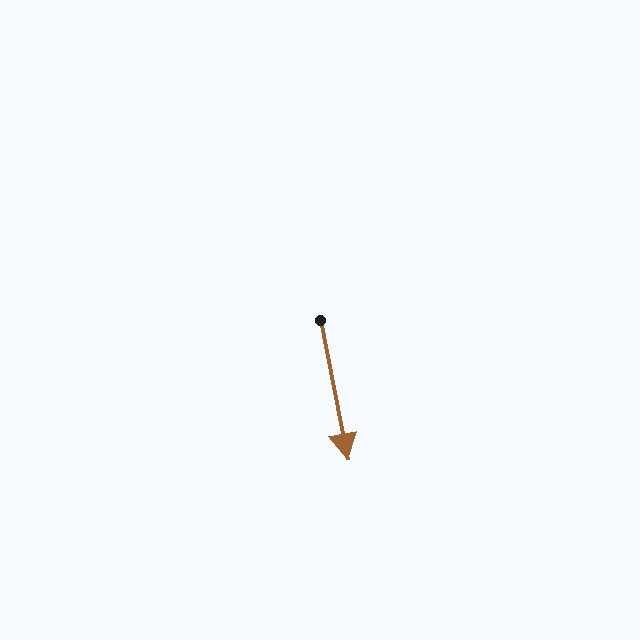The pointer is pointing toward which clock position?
Roughly 6 o'clock.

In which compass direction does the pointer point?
South.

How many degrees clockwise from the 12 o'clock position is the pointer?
Approximately 169 degrees.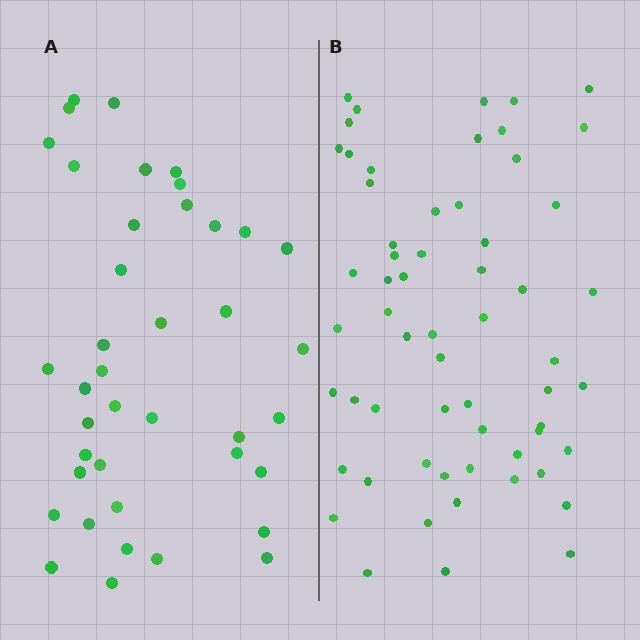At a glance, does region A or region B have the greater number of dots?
Region B (the right region) has more dots.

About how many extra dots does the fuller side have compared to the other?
Region B has approximately 20 more dots than region A.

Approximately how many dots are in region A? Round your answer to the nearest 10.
About 40 dots.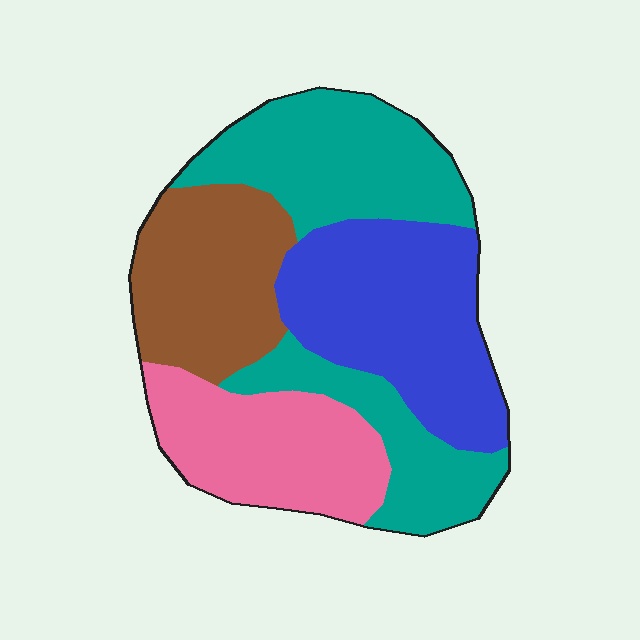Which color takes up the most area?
Teal, at roughly 35%.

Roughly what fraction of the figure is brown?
Brown takes up about one fifth (1/5) of the figure.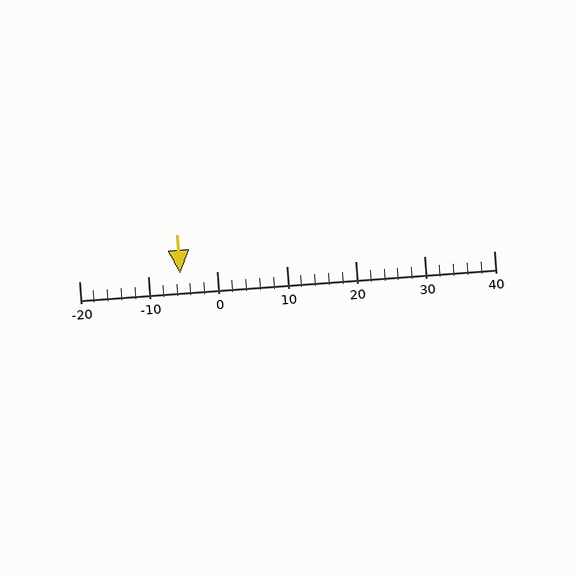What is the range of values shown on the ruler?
The ruler shows values from -20 to 40.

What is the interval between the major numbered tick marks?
The major tick marks are spaced 10 units apart.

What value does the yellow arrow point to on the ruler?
The yellow arrow points to approximately -5.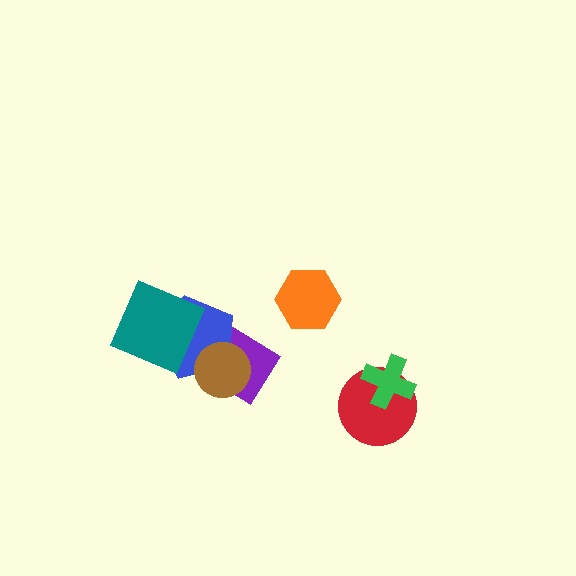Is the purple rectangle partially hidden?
Yes, it is partially covered by another shape.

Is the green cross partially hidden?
No, no other shape covers it.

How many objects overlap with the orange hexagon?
0 objects overlap with the orange hexagon.